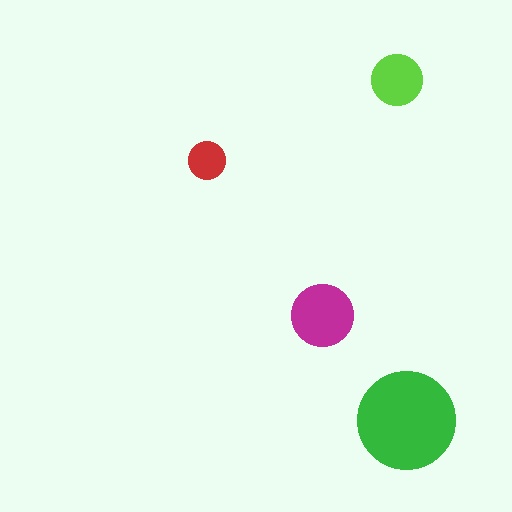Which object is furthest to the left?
The red circle is leftmost.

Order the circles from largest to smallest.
the green one, the magenta one, the lime one, the red one.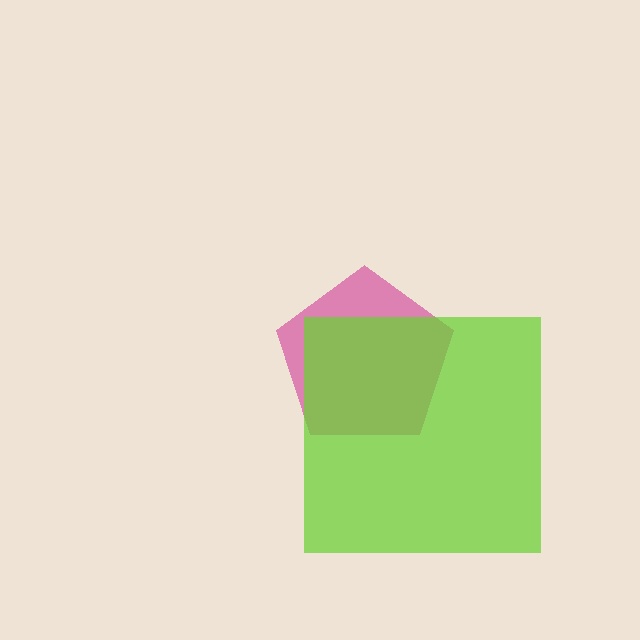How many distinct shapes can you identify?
There are 2 distinct shapes: a magenta pentagon, a lime square.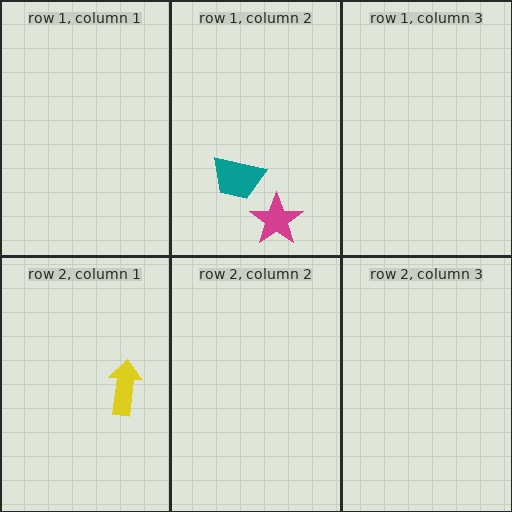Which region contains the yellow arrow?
The row 2, column 1 region.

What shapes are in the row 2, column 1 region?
The yellow arrow.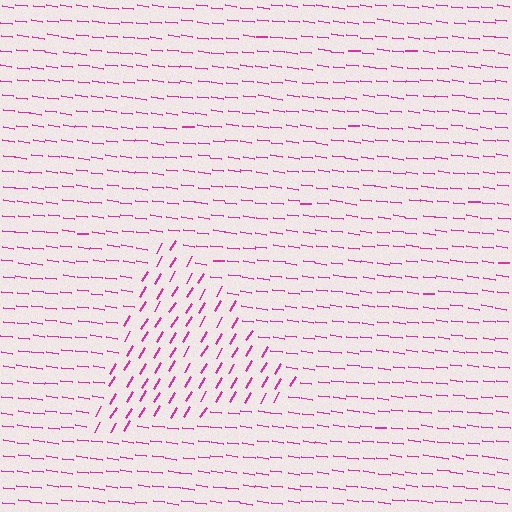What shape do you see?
I see a triangle.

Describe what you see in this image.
The image is filled with small magenta line segments. A triangle region in the image has lines oriented differently from the surrounding lines, creating a visible texture boundary.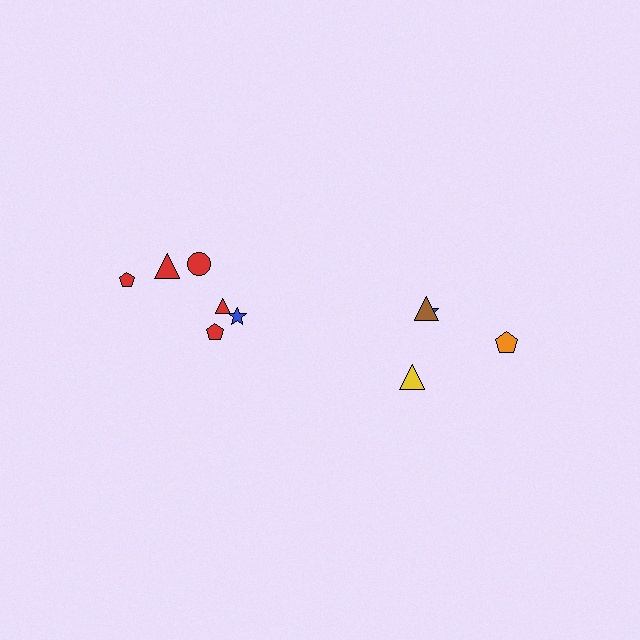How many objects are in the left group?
There are 6 objects.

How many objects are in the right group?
There are 4 objects.